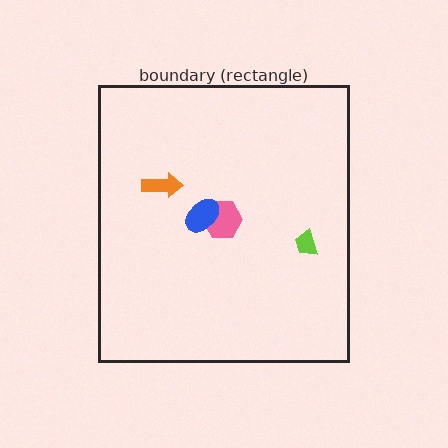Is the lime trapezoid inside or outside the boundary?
Inside.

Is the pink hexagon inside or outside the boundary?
Inside.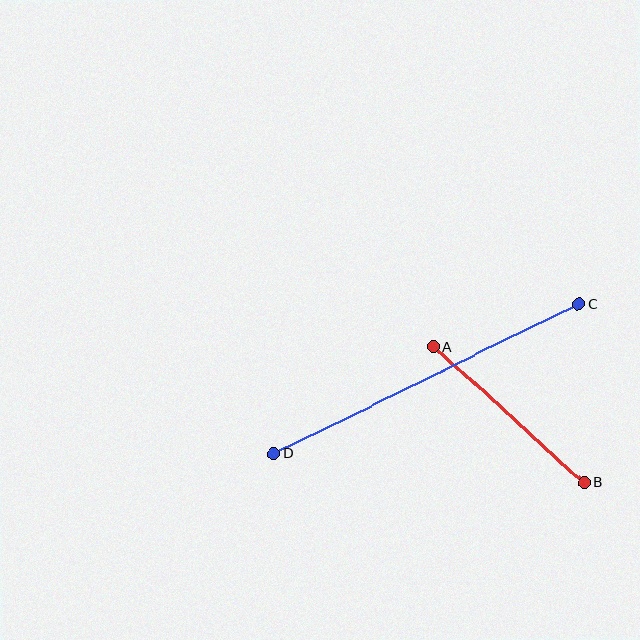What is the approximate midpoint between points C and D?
The midpoint is at approximately (426, 379) pixels.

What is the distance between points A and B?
The distance is approximately 203 pixels.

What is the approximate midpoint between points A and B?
The midpoint is at approximately (509, 415) pixels.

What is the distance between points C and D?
The distance is approximately 339 pixels.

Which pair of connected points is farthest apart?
Points C and D are farthest apart.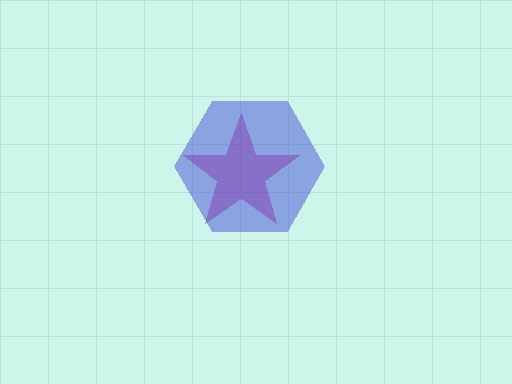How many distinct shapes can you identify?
There are 2 distinct shapes: a magenta star, a blue hexagon.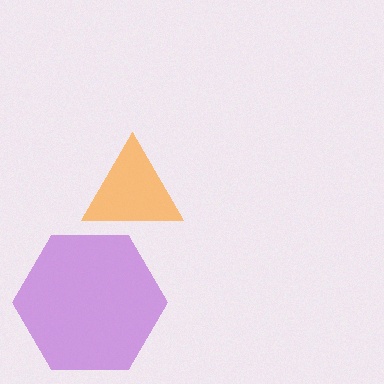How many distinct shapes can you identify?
There are 2 distinct shapes: a purple hexagon, an orange triangle.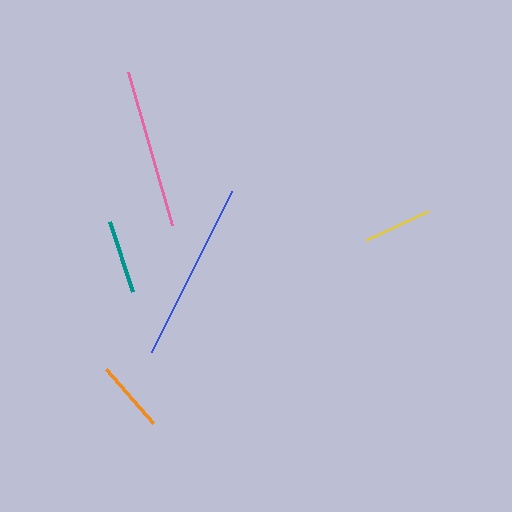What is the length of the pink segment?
The pink segment is approximately 160 pixels long.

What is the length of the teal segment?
The teal segment is approximately 73 pixels long.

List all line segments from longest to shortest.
From longest to shortest: blue, pink, teal, orange, yellow.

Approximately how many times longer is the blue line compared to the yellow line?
The blue line is approximately 2.6 times the length of the yellow line.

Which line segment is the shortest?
The yellow line is the shortest at approximately 69 pixels.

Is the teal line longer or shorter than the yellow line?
The teal line is longer than the yellow line.